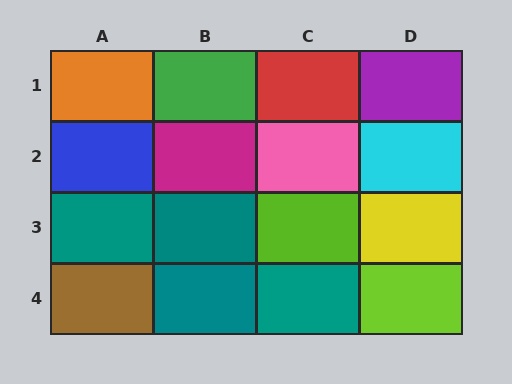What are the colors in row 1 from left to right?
Orange, green, red, purple.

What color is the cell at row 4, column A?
Brown.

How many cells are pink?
1 cell is pink.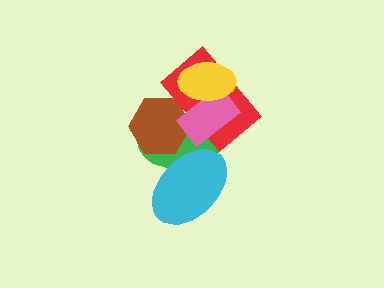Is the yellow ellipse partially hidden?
No, no other shape covers it.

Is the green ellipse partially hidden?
Yes, it is partially covered by another shape.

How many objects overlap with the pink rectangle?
4 objects overlap with the pink rectangle.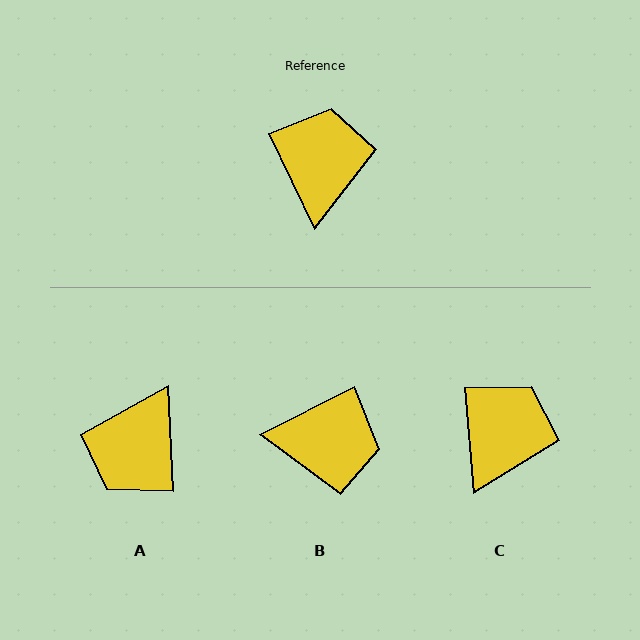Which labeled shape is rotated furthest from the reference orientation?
A, about 157 degrees away.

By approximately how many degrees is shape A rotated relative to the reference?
Approximately 157 degrees counter-clockwise.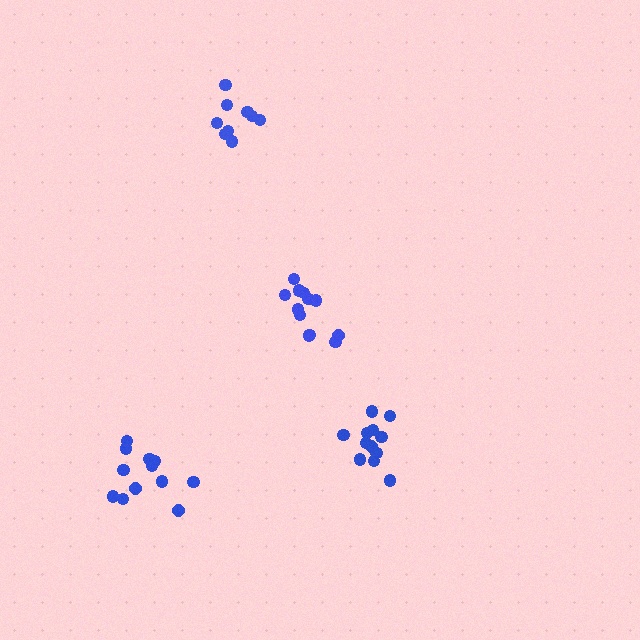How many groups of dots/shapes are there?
There are 4 groups.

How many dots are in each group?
Group 1: 12 dots, Group 2: 12 dots, Group 3: 9 dots, Group 4: 12 dots (45 total).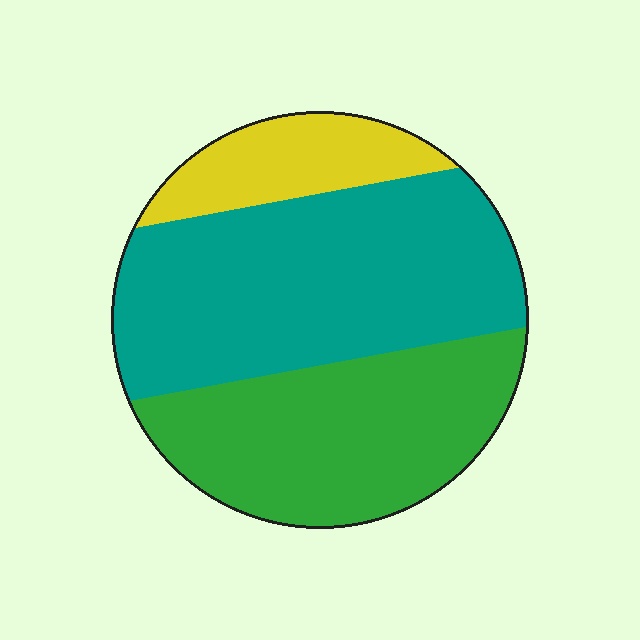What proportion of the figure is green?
Green covers around 35% of the figure.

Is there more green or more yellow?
Green.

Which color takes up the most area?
Teal, at roughly 50%.